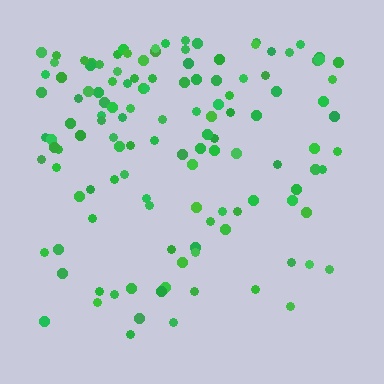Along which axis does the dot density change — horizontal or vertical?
Vertical.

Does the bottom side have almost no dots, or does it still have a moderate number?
Still a moderate number, just noticeably fewer than the top.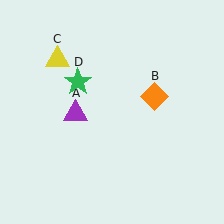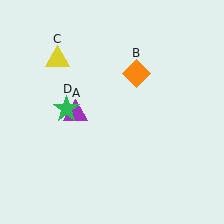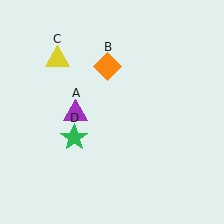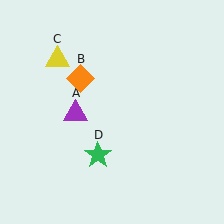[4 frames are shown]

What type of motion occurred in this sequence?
The orange diamond (object B), green star (object D) rotated counterclockwise around the center of the scene.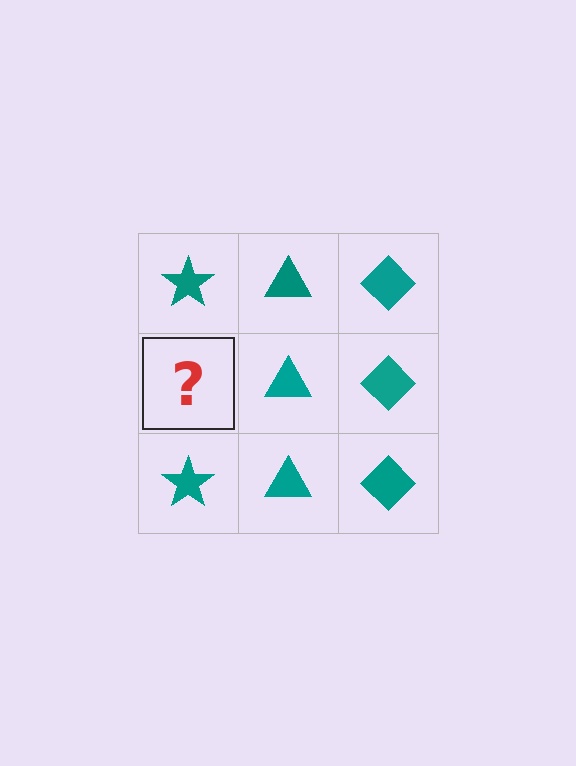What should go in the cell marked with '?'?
The missing cell should contain a teal star.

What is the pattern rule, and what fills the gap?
The rule is that each column has a consistent shape. The gap should be filled with a teal star.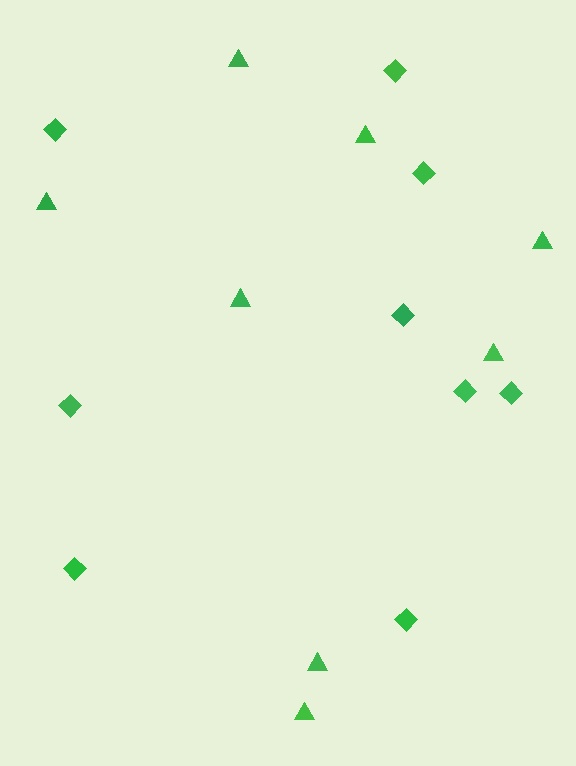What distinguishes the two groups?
There are 2 groups: one group of diamonds (9) and one group of triangles (8).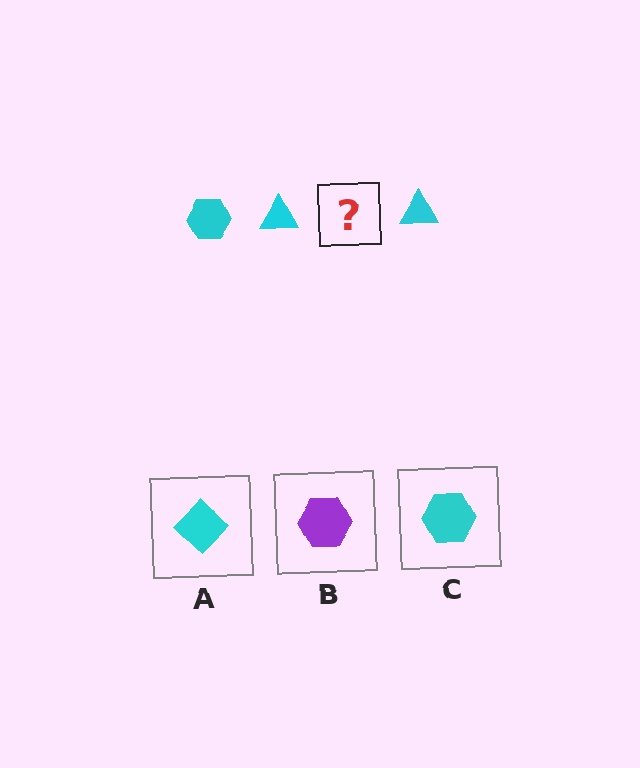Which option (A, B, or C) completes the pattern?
C.